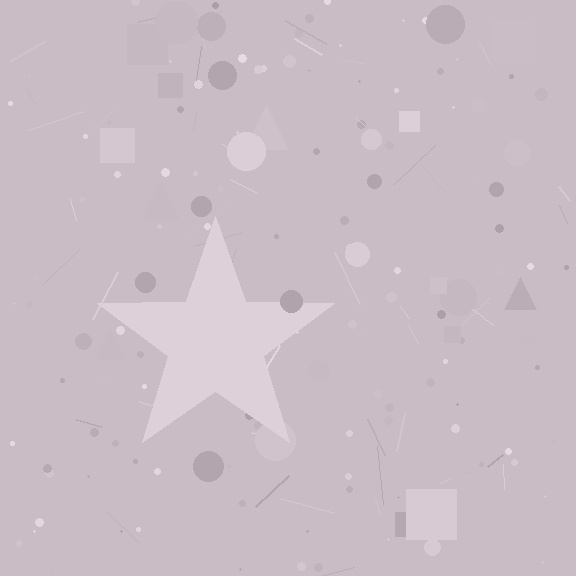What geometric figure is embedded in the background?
A star is embedded in the background.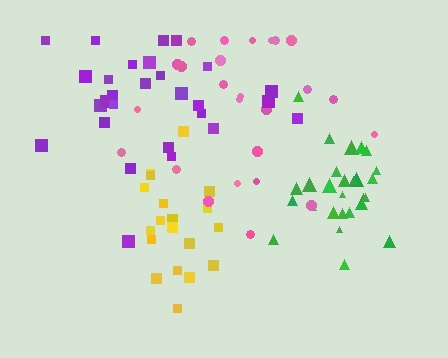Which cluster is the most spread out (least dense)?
Purple.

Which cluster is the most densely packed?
Green.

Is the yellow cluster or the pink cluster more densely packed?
Yellow.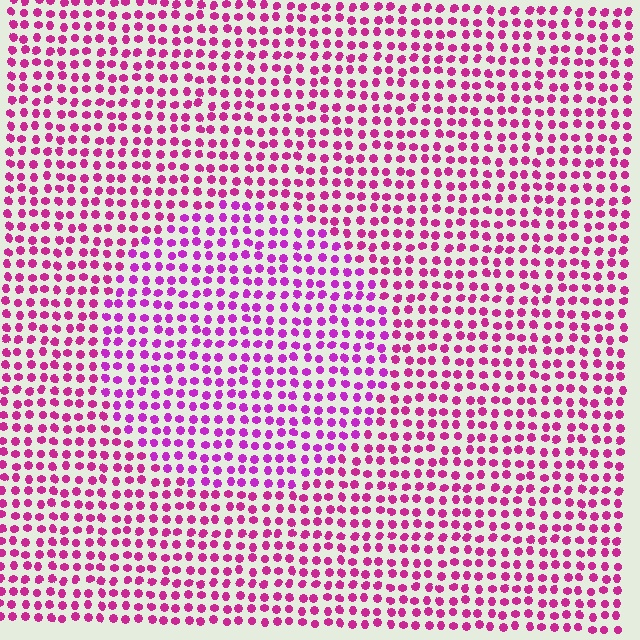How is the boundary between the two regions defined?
The boundary is defined purely by a slight shift in hue (about 22 degrees). Spacing, size, and orientation are identical on both sides.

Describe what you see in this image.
The image is filled with small magenta elements in a uniform arrangement. A circle-shaped region is visible where the elements are tinted to a slightly different hue, forming a subtle color boundary.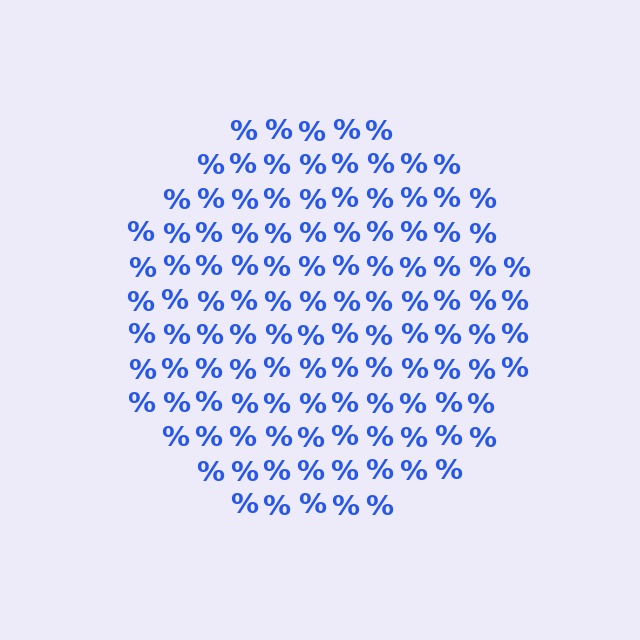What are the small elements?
The small elements are percent signs.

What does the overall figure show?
The overall figure shows a circle.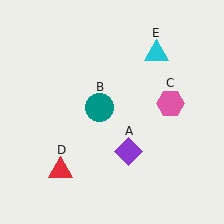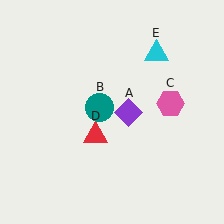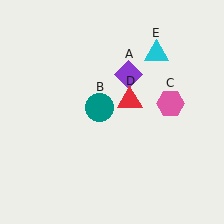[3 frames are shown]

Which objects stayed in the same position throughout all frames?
Teal circle (object B) and pink hexagon (object C) and cyan triangle (object E) remained stationary.